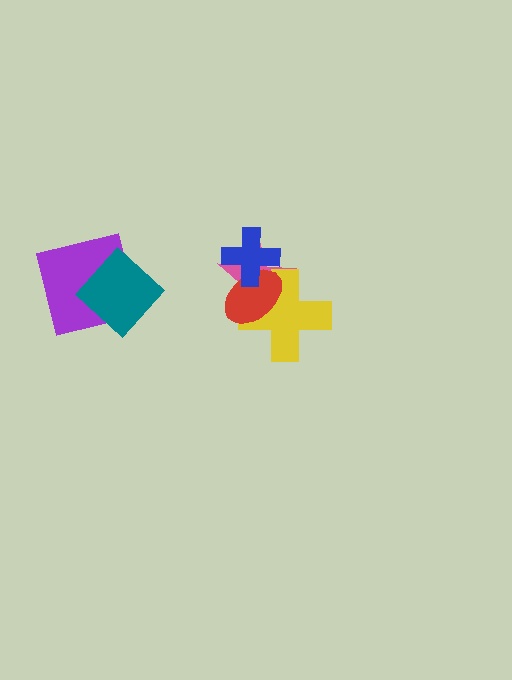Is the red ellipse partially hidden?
Yes, it is partially covered by another shape.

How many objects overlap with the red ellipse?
3 objects overlap with the red ellipse.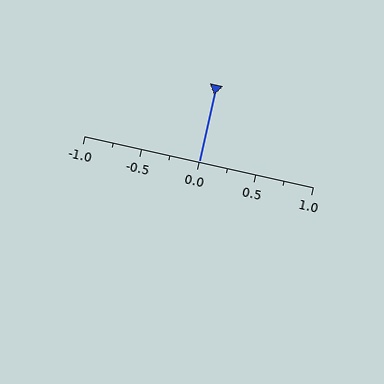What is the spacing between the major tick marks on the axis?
The major ticks are spaced 0.5 apart.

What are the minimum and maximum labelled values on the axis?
The axis runs from -1.0 to 1.0.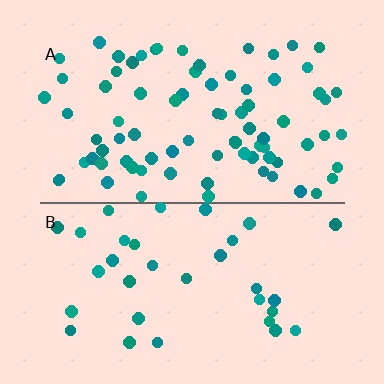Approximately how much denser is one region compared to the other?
Approximately 2.4× — region A over region B.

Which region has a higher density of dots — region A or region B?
A (the top).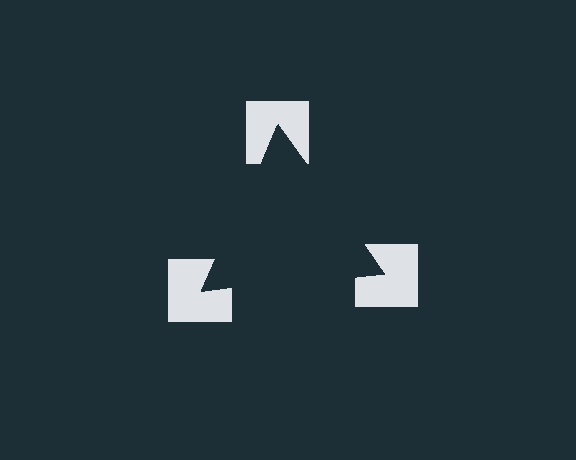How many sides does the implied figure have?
3 sides.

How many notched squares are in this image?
There are 3 — one at each vertex of the illusory triangle.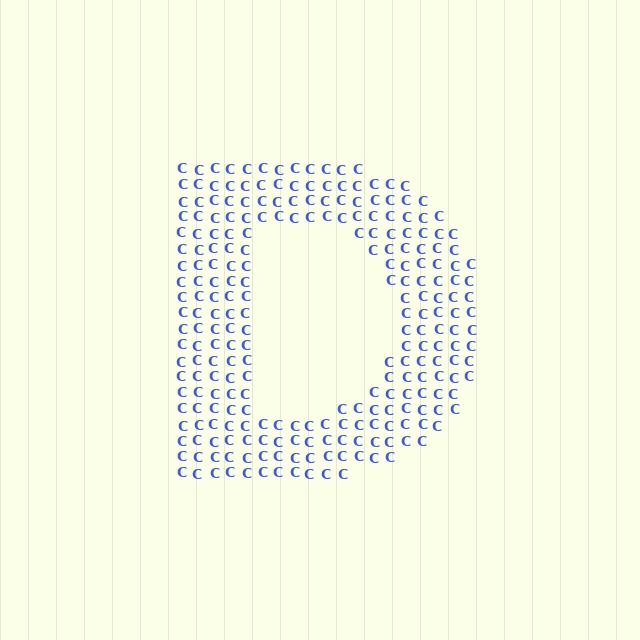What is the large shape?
The large shape is the letter D.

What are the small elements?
The small elements are letter C's.